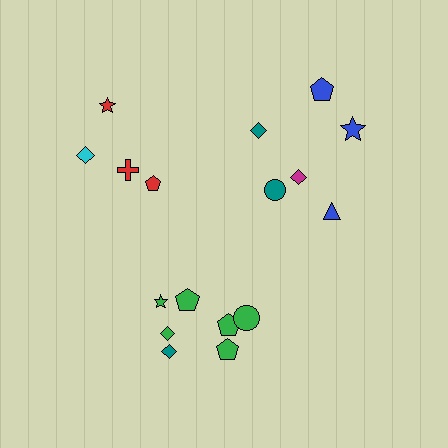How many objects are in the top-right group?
There are 6 objects.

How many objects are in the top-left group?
There are 4 objects.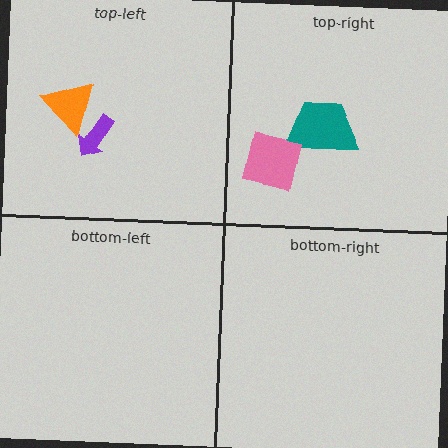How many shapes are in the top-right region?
2.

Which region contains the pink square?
The top-right region.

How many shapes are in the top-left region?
2.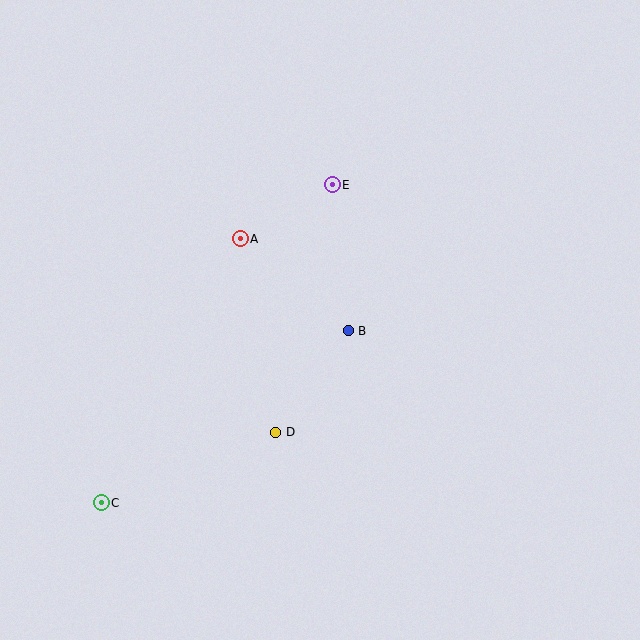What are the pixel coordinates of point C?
Point C is at (101, 503).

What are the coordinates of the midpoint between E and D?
The midpoint between E and D is at (304, 309).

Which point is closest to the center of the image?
Point B at (348, 331) is closest to the center.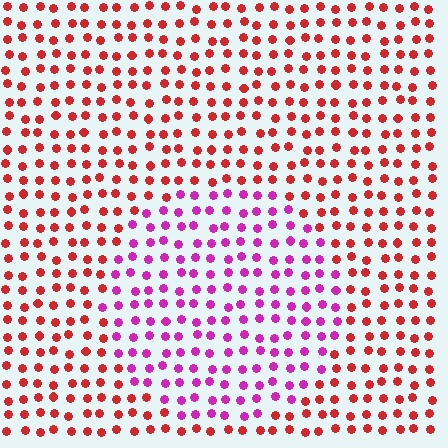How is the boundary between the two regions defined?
The boundary is defined purely by a slight shift in hue (about 50 degrees). Spacing, size, and orientation are identical on both sides.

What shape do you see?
I see a circle.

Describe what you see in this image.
The image is filled with small red elements in a uniform arrangement. A circle-shaped region is visible where the elements are tinted to a slightly different hue, forming a subtle color boundary.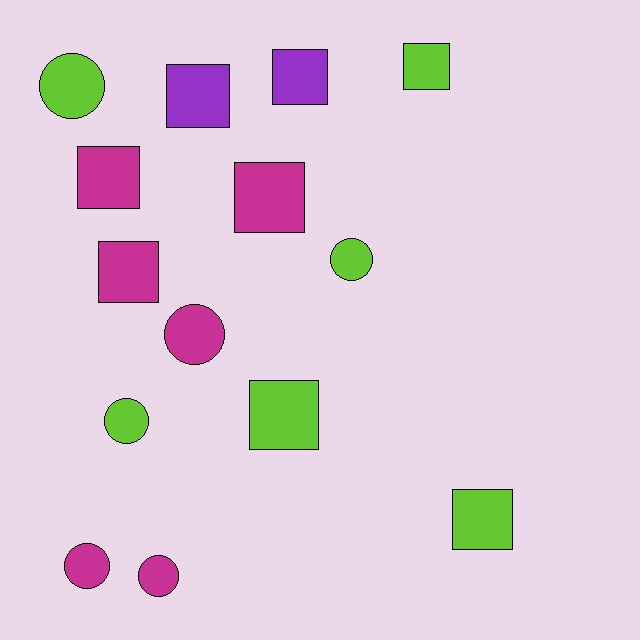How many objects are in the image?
There are 14 objects.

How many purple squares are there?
There are 2 purple squares.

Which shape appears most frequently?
Square, with 8 objects.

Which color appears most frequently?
Magenta, with 6 objects.